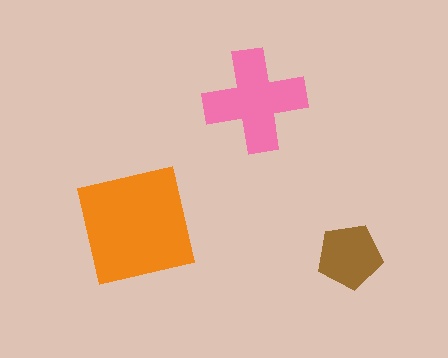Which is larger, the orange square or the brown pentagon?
The orange square.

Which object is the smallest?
The brown pentagon.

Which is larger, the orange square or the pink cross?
The orange square.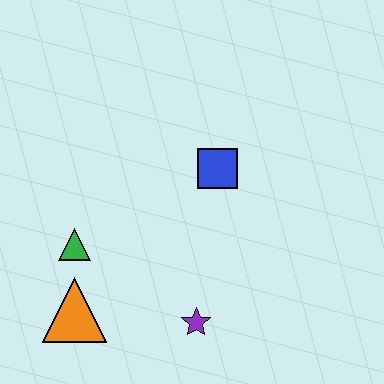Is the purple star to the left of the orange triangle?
No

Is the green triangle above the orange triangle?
Yes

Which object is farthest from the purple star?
The blue square is farthest from the purple star.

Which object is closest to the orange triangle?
The green triangle is closest to the orange triangle.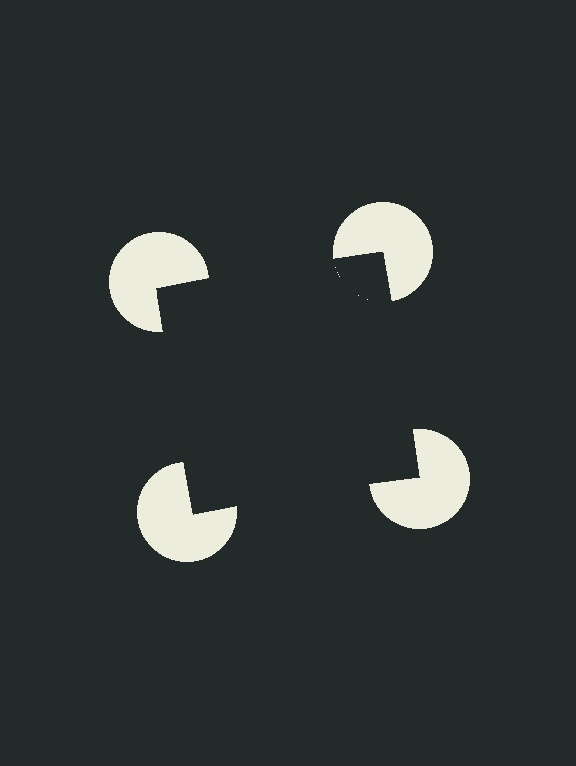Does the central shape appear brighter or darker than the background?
It typically appears slightly darker than the background, even though no actual brightness change is drawn.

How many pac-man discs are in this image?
There are 4 — one at each vertex of the illusory square.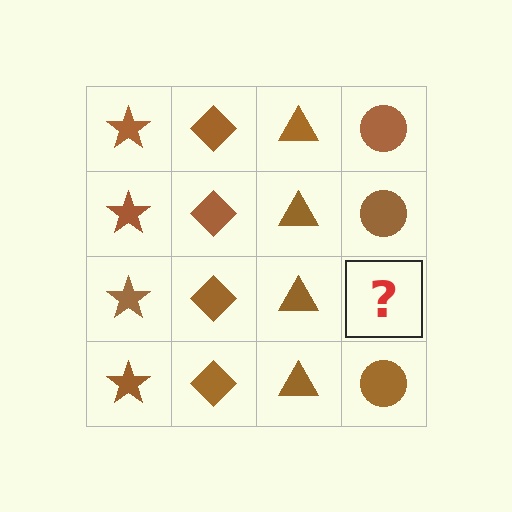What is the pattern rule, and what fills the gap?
The rule is that each column has a consistent shape. The gap should be filled with a brown circle.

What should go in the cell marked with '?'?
The missing cell should contain a brown circle.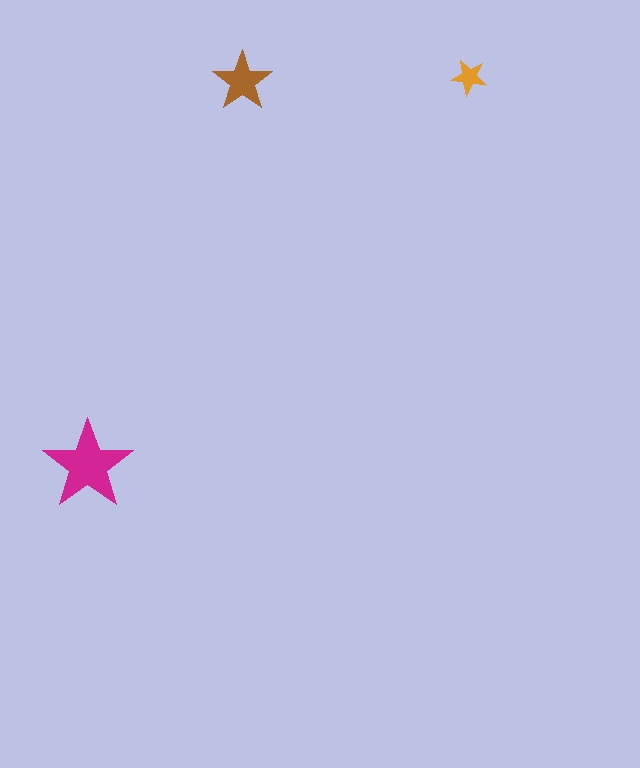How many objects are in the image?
There are 3 objects in the image.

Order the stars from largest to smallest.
the magenta one, the brown one, the orange one.